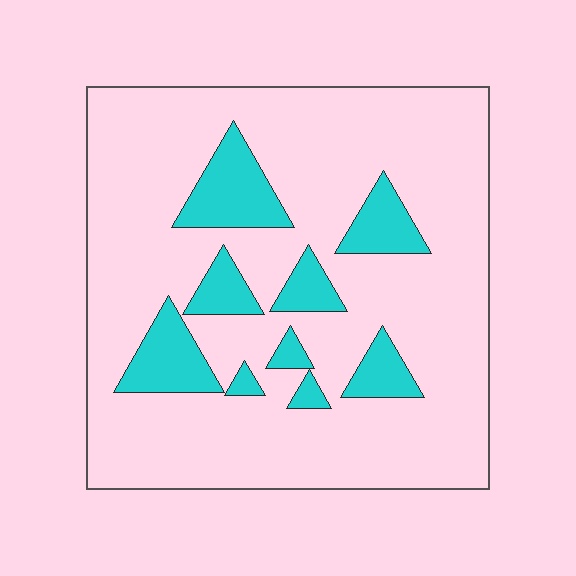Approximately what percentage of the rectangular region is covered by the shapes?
Approximately 15%.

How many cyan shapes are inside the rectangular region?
9.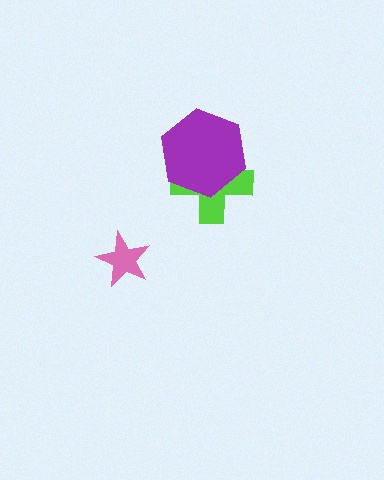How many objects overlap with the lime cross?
1 object overlaps with the lime cross.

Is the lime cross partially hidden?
Yes, it is partially covered by another shape.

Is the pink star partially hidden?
No, no other shape covers it.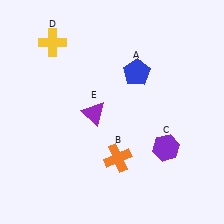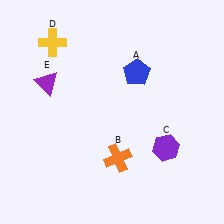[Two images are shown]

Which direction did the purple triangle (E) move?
The purple triangle (E) moved left.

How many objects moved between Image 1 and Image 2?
1 object moved between the two images.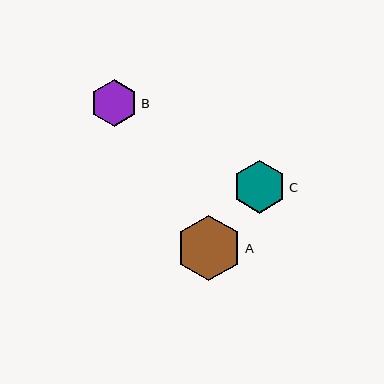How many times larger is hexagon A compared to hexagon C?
Hexagon A is approximately 1.2 times the size of hexagon C.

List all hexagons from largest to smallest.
From largest to smallest: A, C, B.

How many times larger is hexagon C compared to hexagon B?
Hexagon C is approximately 1.1 times the size of hexagon B.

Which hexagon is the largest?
Hexagon A is the largest with a size of approximately 66 pixels.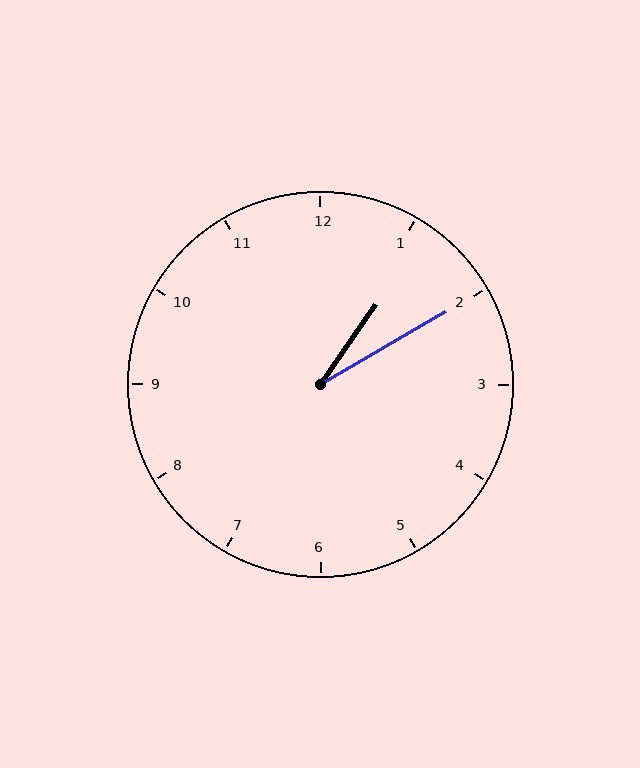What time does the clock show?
1:10.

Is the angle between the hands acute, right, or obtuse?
It is acute.